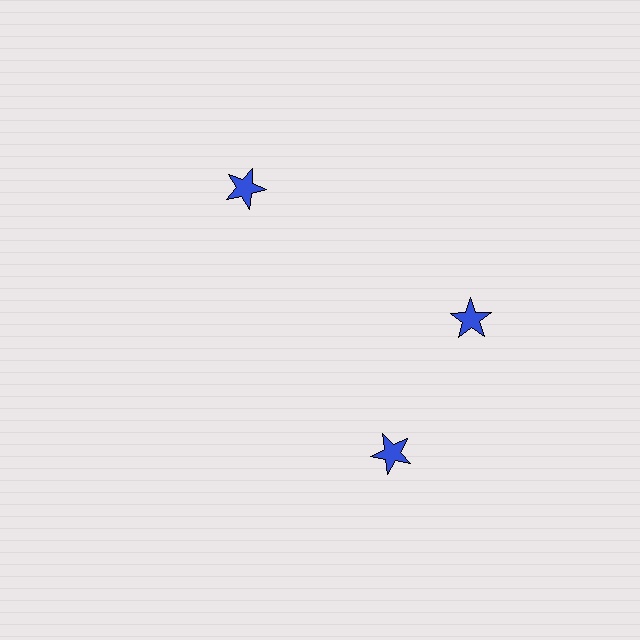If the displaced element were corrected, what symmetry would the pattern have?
It would have 3-fold rotational symmetry — the pattern would map onto itself every 120 degrees.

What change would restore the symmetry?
The symmetry would be restored by rotating it back into even spacing with its neighbors so that all 3 stars sit at equal angles and equal distance from the center.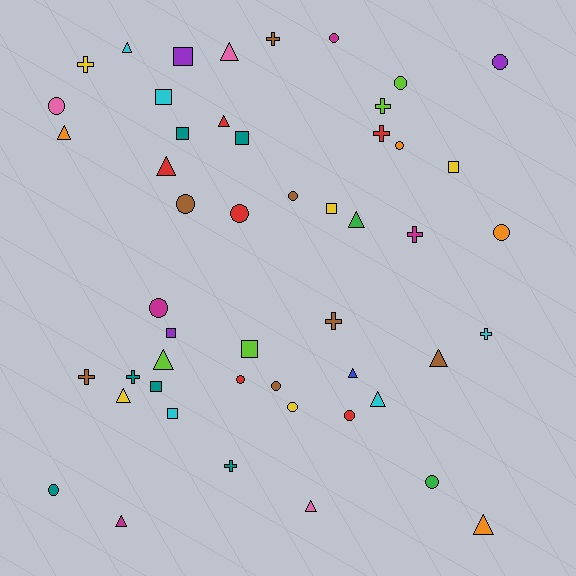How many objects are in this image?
There are 50 objects.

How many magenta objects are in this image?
There are 4 magenta objects.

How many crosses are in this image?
There are 10 crosses.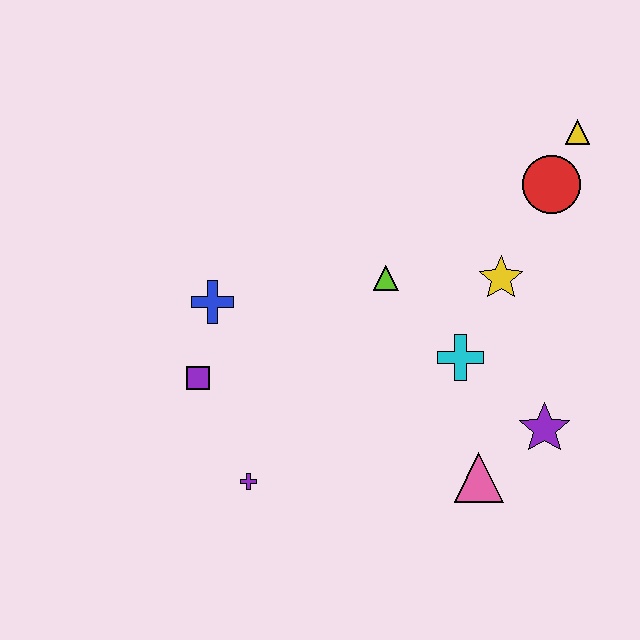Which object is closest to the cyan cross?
The yellow star is closest to the cyan cross.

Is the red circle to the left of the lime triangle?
No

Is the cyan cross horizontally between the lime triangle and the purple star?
Yes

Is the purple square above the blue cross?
No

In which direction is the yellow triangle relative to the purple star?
The yellow triangle is above the purple star.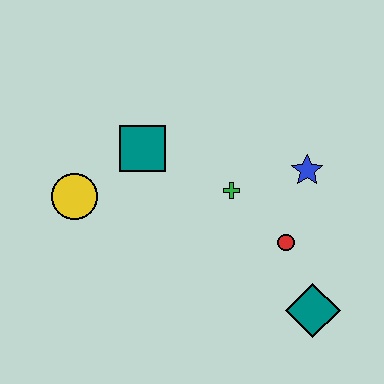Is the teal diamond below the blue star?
Yes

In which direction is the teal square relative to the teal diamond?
The teal square is to the left of the teal diamond.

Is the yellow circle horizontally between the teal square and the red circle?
No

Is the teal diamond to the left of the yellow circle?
No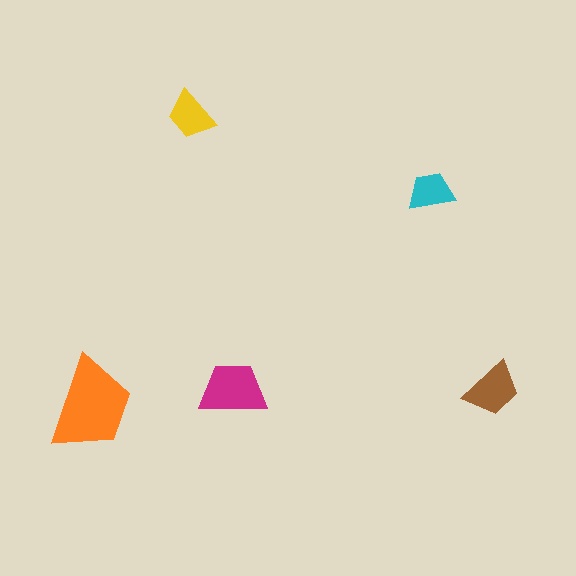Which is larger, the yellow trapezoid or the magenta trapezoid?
The magenta one.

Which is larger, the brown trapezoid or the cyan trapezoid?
The brown one.